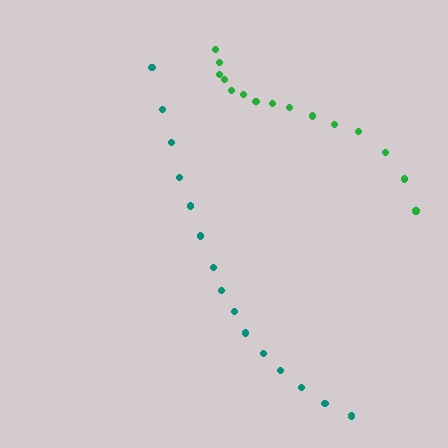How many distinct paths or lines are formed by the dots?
There are 2 distinct paths.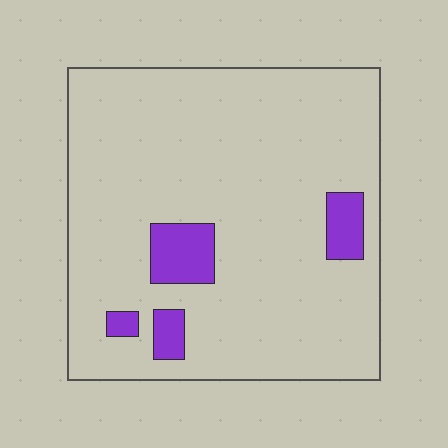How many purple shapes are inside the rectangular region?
4.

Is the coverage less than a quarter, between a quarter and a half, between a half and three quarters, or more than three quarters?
Less than a quarter.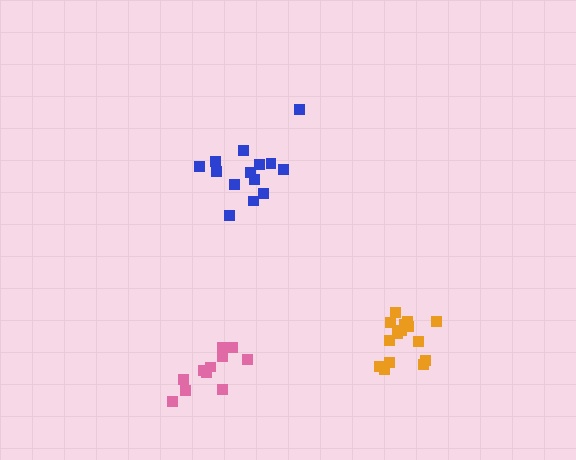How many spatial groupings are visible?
There are 3 spatial groupings.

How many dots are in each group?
Group 1: 11 dots, Group 2: 14 dots, Group 3: 15 dots (40 total).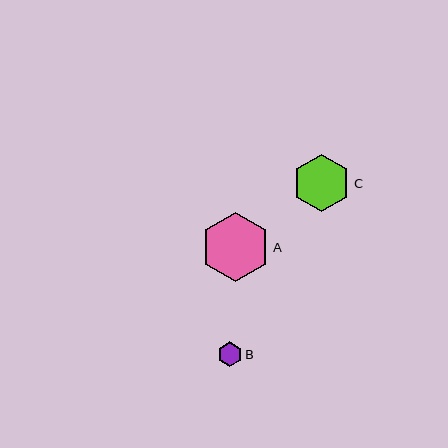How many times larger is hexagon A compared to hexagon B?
Hexagon A is approximately 2.8 times the size of hexagon B.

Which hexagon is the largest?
Hexagon A is the largest with a size of approximately 69 pixels.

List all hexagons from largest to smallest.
From largest to smallest: A, C, B.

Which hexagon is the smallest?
Hexagon B is the smallest with a size of approximately 24 pixels.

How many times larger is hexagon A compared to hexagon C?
Hexagon A is approximately 1.2 times the size of hexagon C.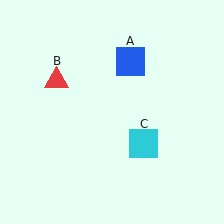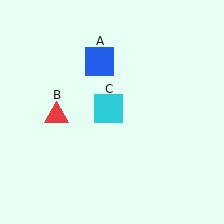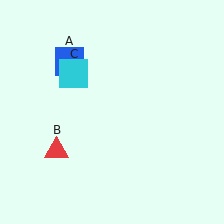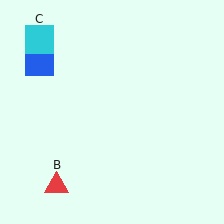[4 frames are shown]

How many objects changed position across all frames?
3 objects changed position: blue square (object A), red triangle (object B), cyan square (object C).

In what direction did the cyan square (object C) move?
The cyan square (object C) moved up and to the left.